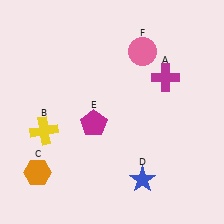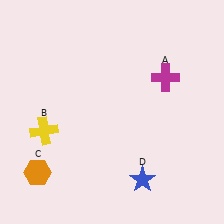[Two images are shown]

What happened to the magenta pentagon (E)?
The magenta pentagon (E) was removed in Image 2. It was in the bottom-left area of Image 1.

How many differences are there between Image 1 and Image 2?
There are 2 differences between the two images.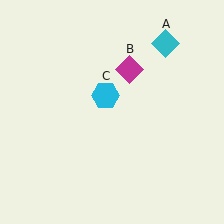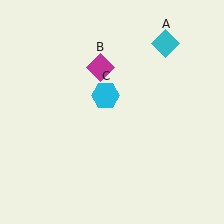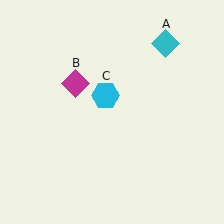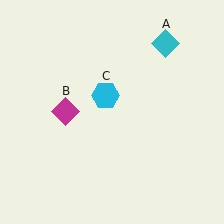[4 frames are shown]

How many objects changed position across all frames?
1 object changed position: magenta diamond (object B).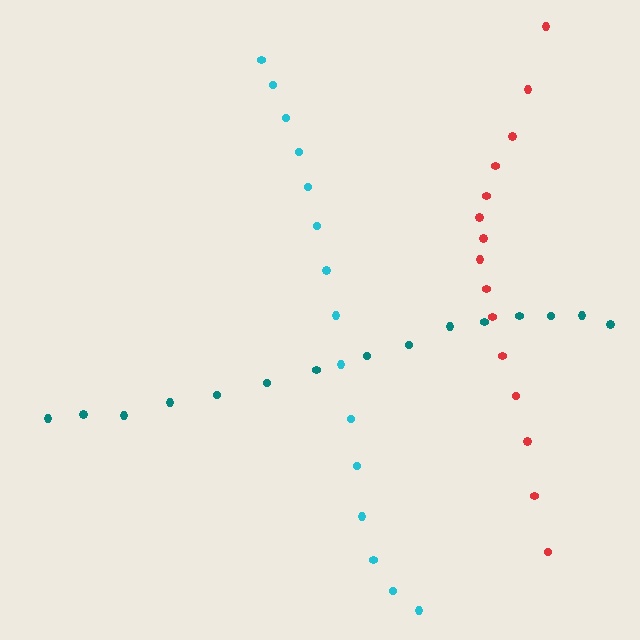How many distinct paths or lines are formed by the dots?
There are 3 distinct paths.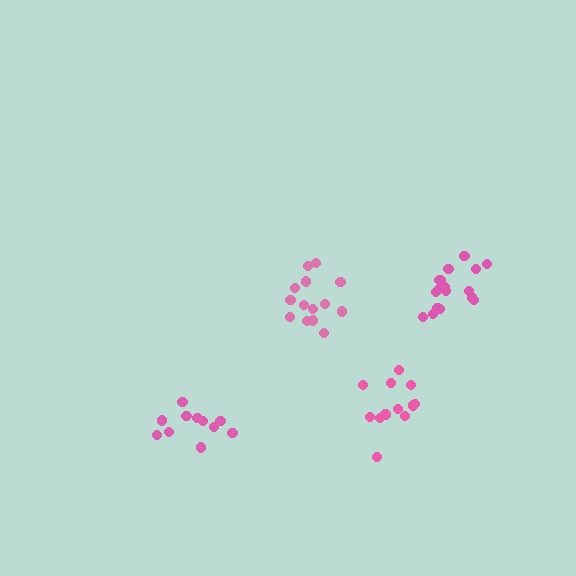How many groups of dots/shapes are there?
There are 4 groups.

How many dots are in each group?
Group 1: 11 dots, Group 2: 12 dots, Group 3: 14 dots, Group 4: 17 dots (54 total).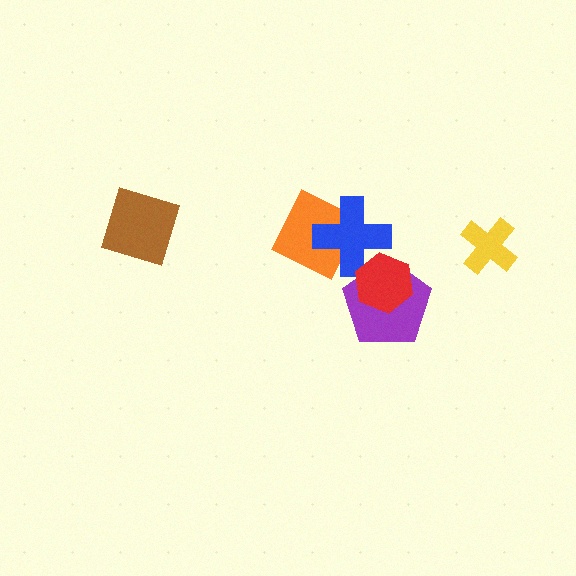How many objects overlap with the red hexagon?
2 objects overlap with the red hexagon.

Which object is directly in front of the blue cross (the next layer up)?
The purple pentagon is directly in front of the blue cross.